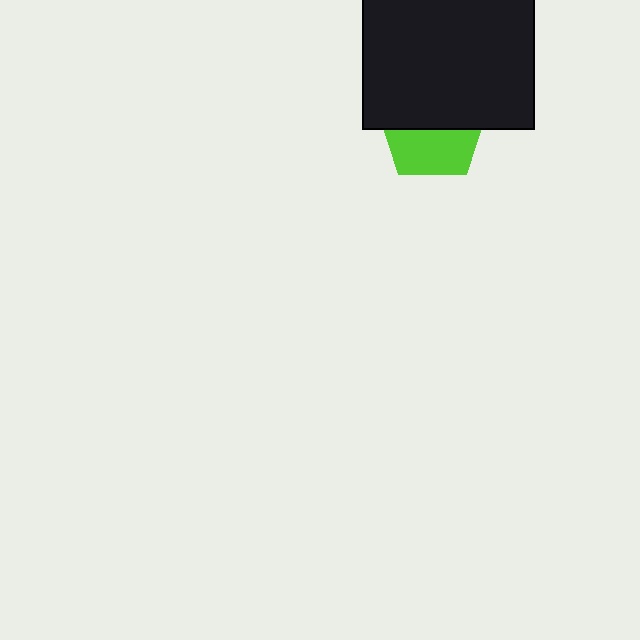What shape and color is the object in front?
The object in front is a black square.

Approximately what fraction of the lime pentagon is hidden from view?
Roughly 53% of the lime pentagon is hidden behind the black square.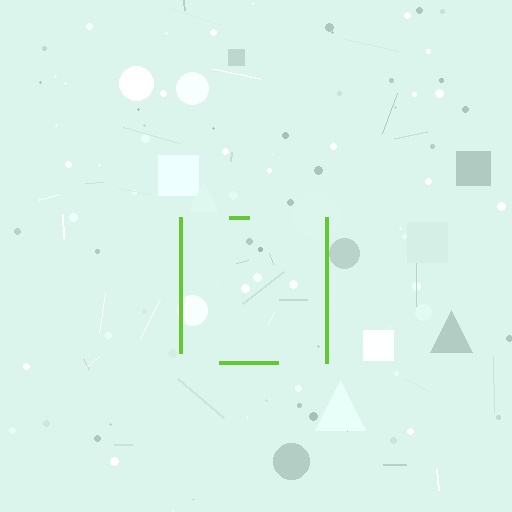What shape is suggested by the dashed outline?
The dashed outline suggests a square.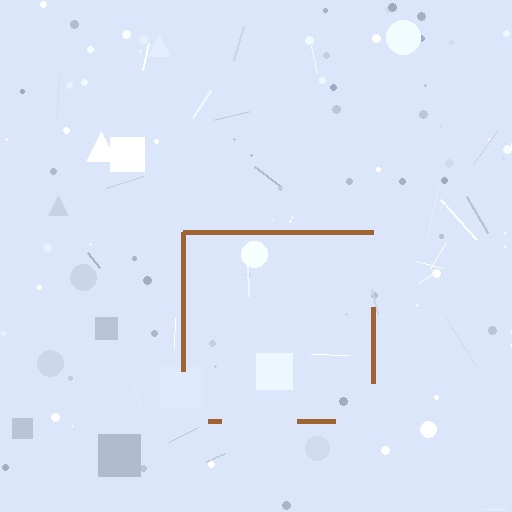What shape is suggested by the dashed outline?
The dashed outline suggests a square.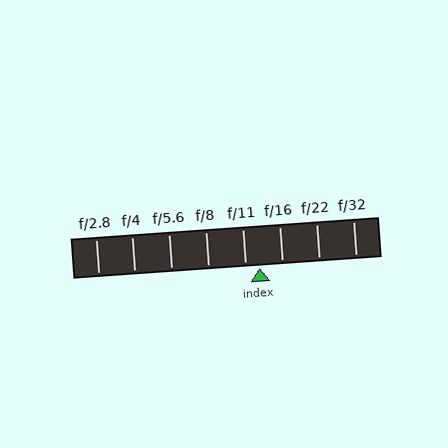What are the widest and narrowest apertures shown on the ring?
The widest aperture shown is f/2.8 and the narrowest is f/32.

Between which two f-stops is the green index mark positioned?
The index mark is between f/11 and f/16.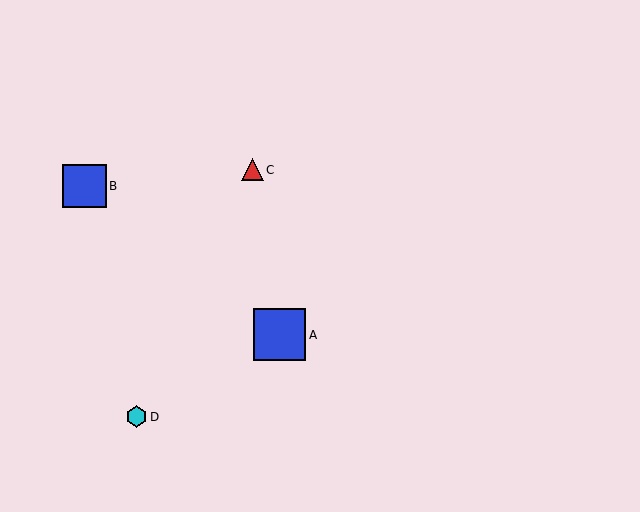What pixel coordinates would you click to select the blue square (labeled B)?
Click at (84, 186) to select the blue square B.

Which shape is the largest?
The blue square (labeled A) is the largest.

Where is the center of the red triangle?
The center of the red triangle is at (252, 170).